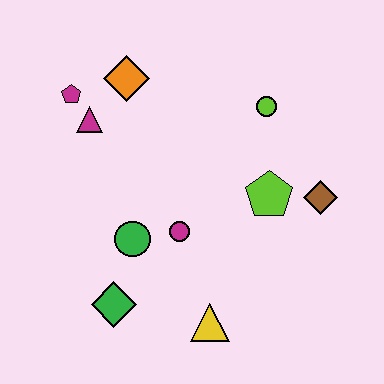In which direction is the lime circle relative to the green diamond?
The lime circle is above the green diamond.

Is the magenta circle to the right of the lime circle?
No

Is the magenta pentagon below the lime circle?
No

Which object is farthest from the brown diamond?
The magenta pentagon is farthest from the brown diamond.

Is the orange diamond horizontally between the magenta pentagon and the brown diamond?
Yes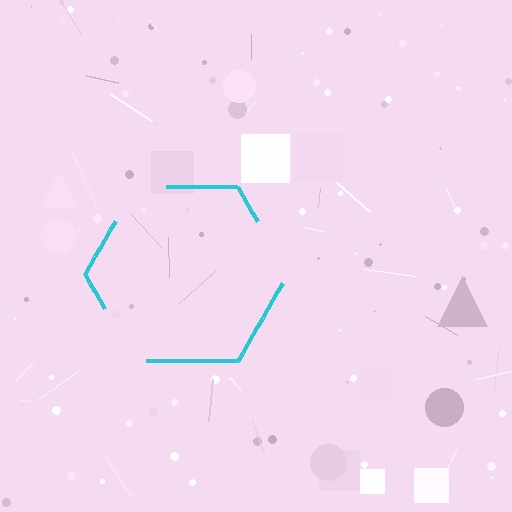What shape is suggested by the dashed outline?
The dashed outline suggests a hexagon.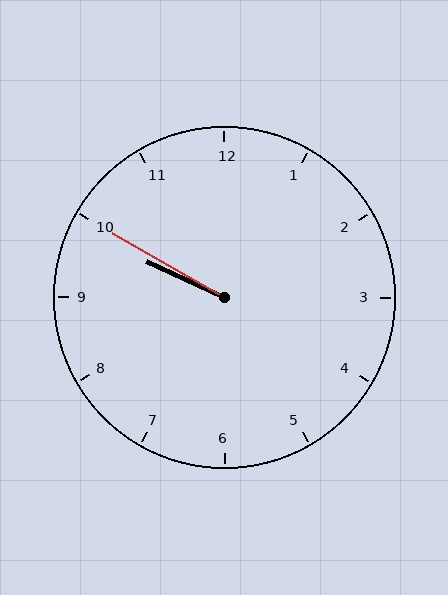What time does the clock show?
9:50.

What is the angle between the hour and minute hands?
Approximately 5 degrees.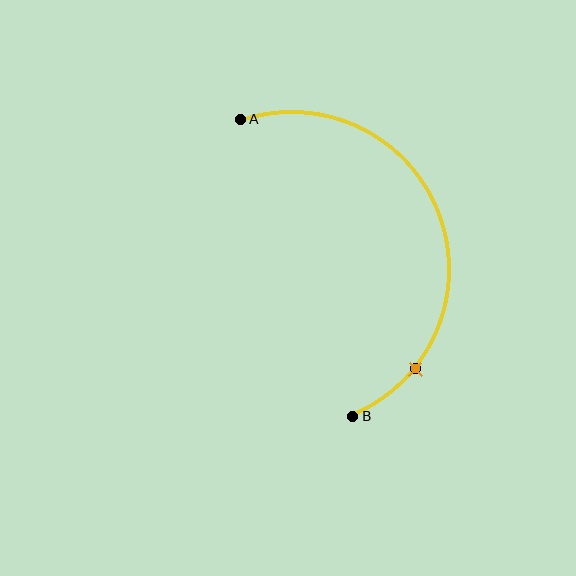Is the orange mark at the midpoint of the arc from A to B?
No. The orange mark lies on the arc but is closer to endpoint B. The arc midpoint would be at the point on the curve equidistant along the arc from both A and B.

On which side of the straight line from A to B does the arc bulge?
The arc bulges to the right of the straight line connecting A and B.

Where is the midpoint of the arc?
The arc midpoint is the point on the curve farthest from the straight line joining A and B. It sits to the right of that line.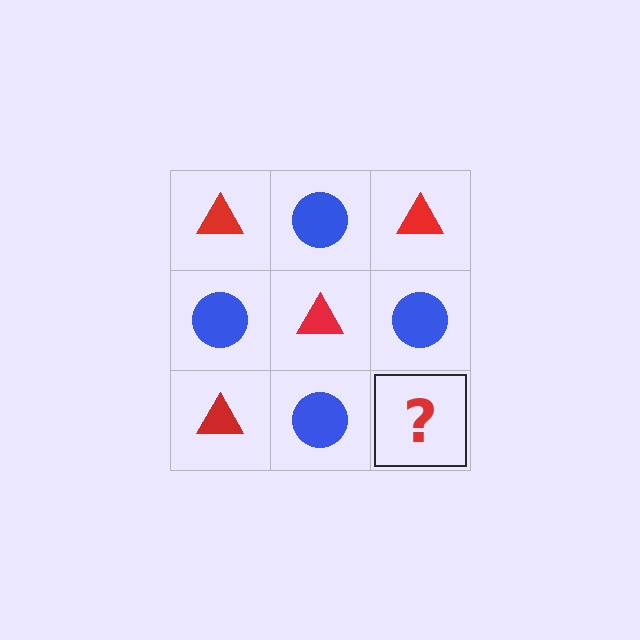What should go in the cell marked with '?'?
The missing cell should contain a red triangle.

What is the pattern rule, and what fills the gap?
The rule is that it alternates red triangle and blue circle in a checkerboard pattern. The gap should be filled with a red triangle.